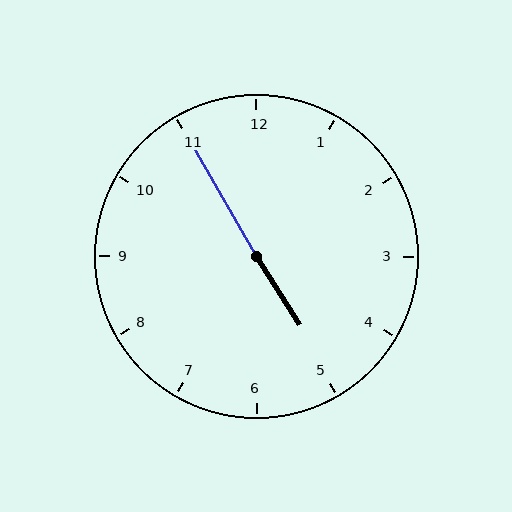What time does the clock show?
4:55.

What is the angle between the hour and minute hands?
Approximately 178 degrees.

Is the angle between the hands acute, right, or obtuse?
It is obtuse.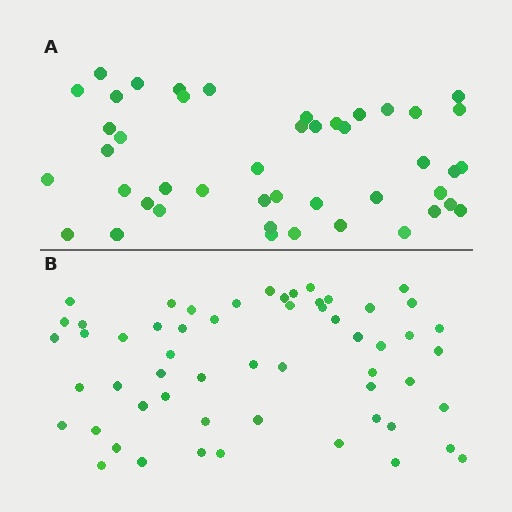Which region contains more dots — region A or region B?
Region B (the bottom region) has more dots.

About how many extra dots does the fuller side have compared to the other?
Region B has roughly 12 or so more dots than region A.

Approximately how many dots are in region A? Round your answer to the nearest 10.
About 40 dots. (The exact count is 45, which rounds to 40.)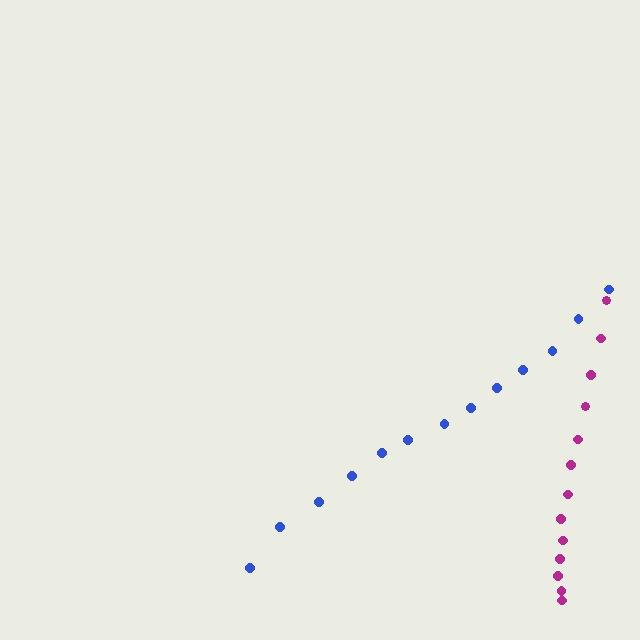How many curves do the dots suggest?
There are 2 distinct paths.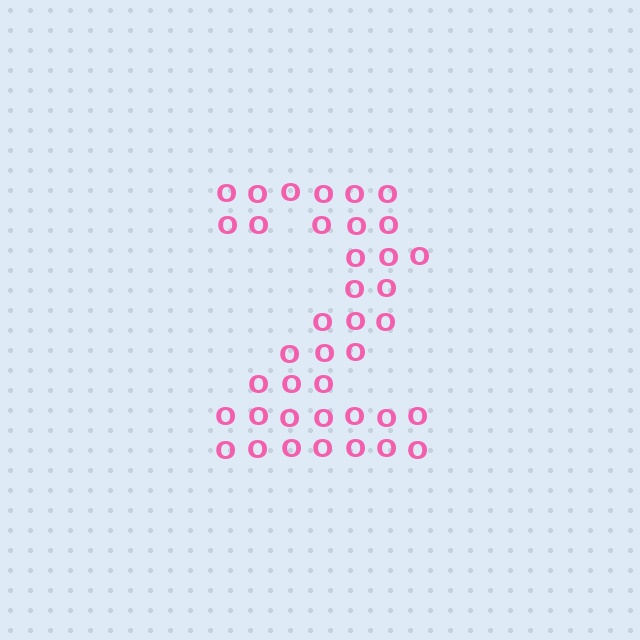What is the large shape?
The large shape is the digit 2.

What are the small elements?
The small elements are letter O's.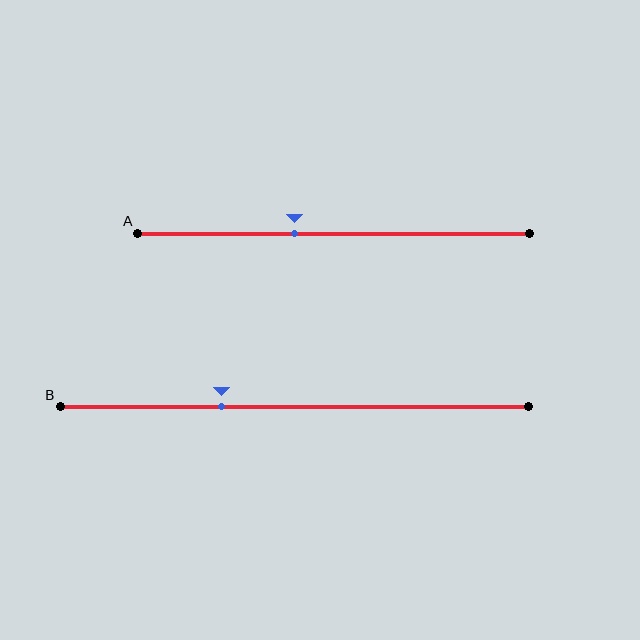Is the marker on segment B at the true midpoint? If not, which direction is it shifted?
No, the marker on segment B is shifted to the left by about 16% of the segment length.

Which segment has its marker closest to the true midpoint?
Segment A has its marker closest to the true midpoint.